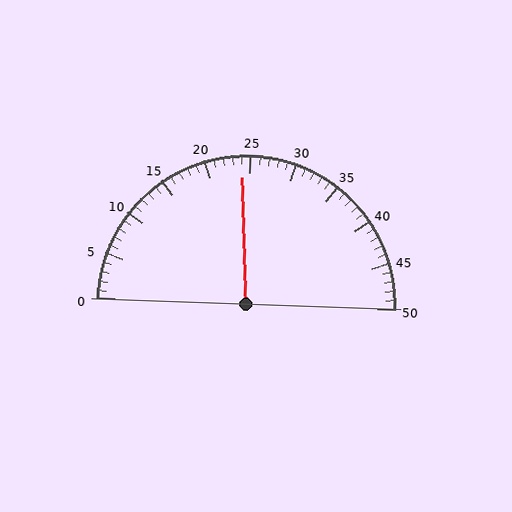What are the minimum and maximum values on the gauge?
The gauge ranges from 0 to 50.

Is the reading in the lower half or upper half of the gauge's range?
The reading is in the lower half of the range (0 to 50).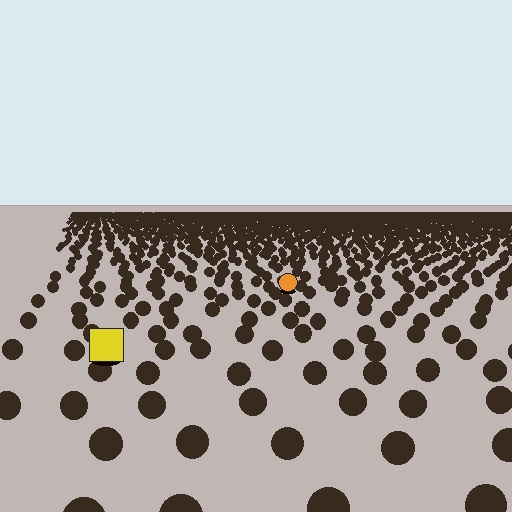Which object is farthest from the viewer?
The orange circle is farthest from the viewer. It appears smaller and the ground texture around it is denser.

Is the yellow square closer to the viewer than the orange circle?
Yes. The yellow square is closer — you can tell from the texture gradient: the ground texture is coarser near it.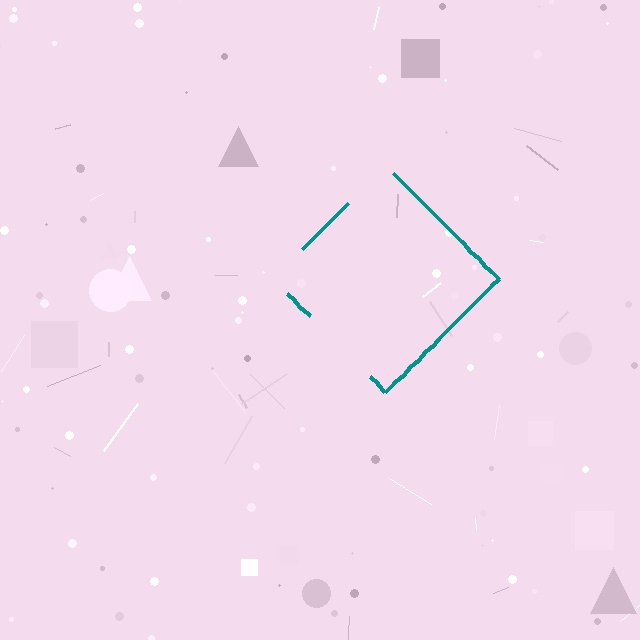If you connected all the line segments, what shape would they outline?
They would outline a diamond.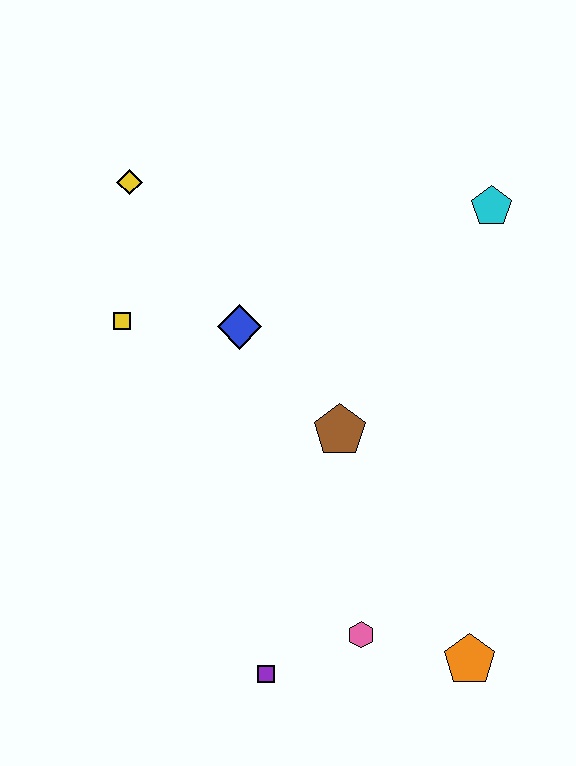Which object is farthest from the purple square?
The cyan pentagon is farthest from the purple square.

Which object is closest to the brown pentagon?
The blue diamond is closest to the brown pentagon.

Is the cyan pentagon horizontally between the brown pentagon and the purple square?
No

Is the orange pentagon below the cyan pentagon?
Yes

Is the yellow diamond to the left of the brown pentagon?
Yes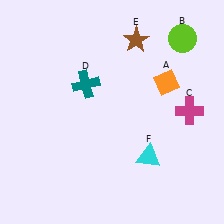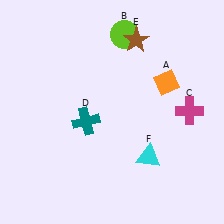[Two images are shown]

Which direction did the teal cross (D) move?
The teal cross (D) moved down.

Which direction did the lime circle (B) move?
The lime circle (B) moved left.